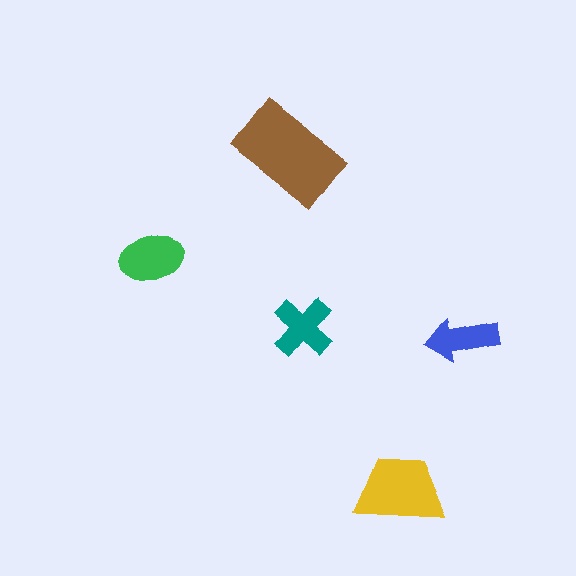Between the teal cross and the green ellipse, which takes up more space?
The green ellipse.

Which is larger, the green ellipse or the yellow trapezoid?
The yellow trapezoid.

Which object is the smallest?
The blue arrow.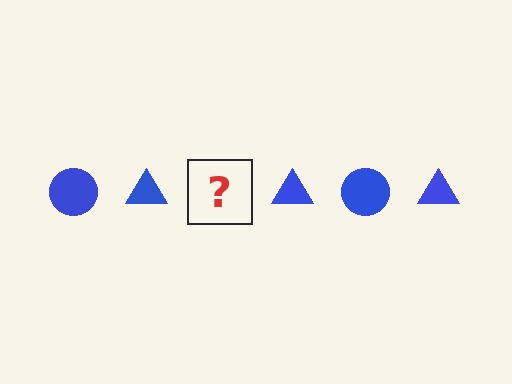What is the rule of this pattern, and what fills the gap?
The rule is that the pattern cycles through circle, triangle shapes in blue. The gap should be filled with a blue circle.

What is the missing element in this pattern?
The missing element is a blue circle.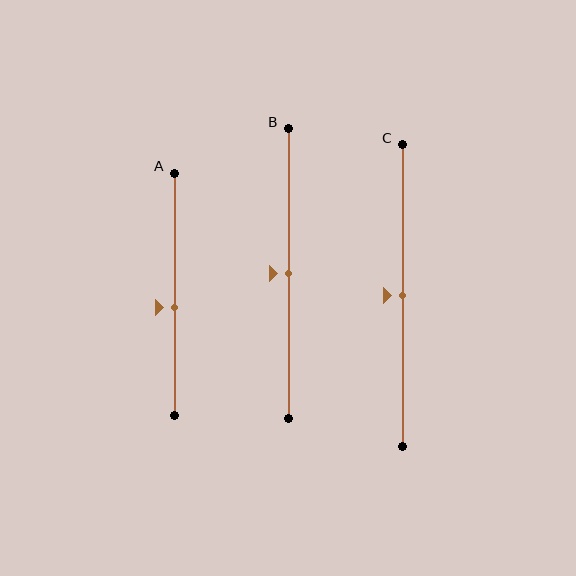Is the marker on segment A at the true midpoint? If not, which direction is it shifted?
No, the marker on segment A is shifted downward by about 6% of the segment length.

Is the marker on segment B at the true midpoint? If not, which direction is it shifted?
Yes, the marker on segment B is at the true midpoint.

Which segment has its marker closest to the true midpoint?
Segment B has its marker closest to the true midpoint.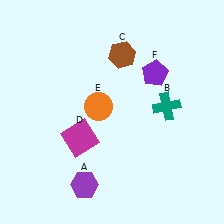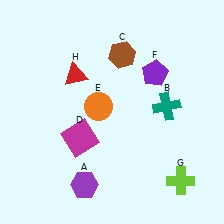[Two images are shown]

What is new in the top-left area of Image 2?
A red triangle (H) was added in the top-left area of Image 2.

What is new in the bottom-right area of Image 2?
A lime cross (G) was added in the bottom-right area of Image 2.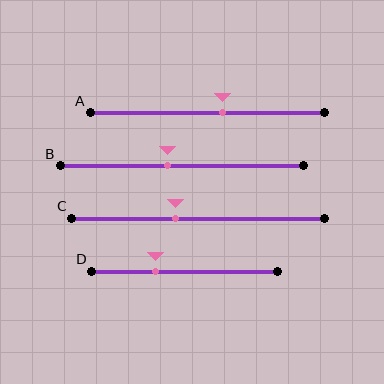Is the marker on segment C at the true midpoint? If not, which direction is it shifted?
No, the marker on segment C is shifted to the left by about 9% of the segment length.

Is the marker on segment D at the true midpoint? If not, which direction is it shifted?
No, the marker on segment D is shifted to the left by about 15% of the segment length.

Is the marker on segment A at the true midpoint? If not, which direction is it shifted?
No, the marker on segment A is shifted to the right by about 7% of the segment length.